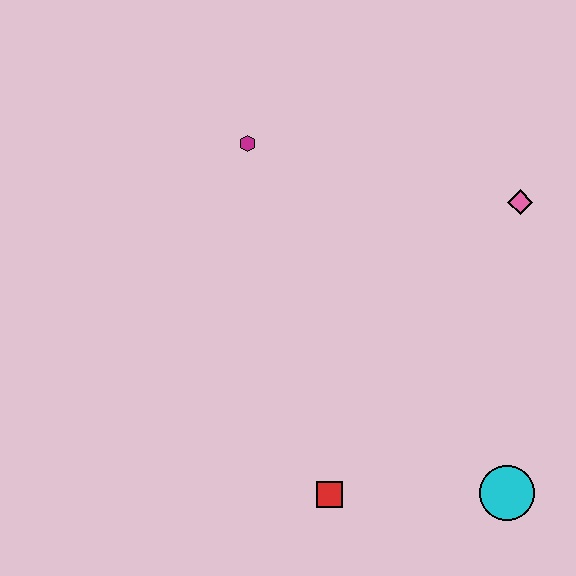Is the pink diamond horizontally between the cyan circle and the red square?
No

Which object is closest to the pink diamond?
The magenta hexagon is closest to the pink diamond.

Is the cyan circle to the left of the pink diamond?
Yes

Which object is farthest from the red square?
The magenta hexagon is farthest from the red square.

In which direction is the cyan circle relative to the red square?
The cyan circle is to the right of the red square.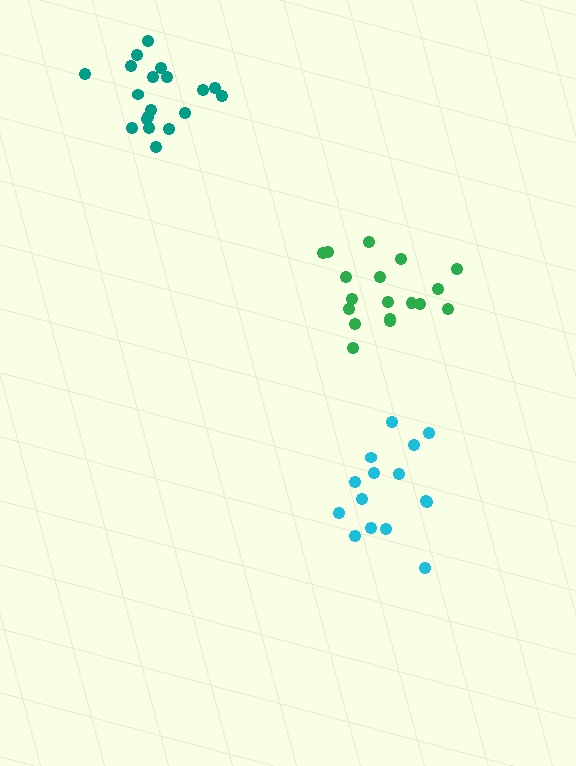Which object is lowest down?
The cyan cluster is bottommost.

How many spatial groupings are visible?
There are 3 spatial groupings.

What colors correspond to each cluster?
The clusters are colored: green, teal, cyan.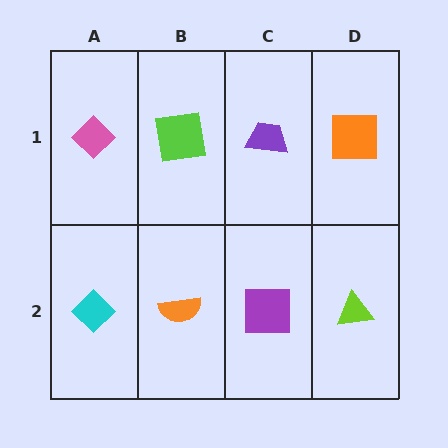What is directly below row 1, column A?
A cyan diamond.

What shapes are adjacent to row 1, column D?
A lime triangle (row 2, column D), a purple trapezoid (row 1, column C).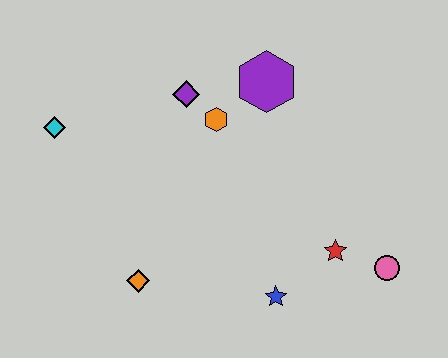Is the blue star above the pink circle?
No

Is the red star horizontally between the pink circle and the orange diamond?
Yes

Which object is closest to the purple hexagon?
The orange hexagon is closest to the purple hexagon.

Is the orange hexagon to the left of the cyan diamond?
No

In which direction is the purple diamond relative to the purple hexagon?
The purple diamond is to the left of the purple hexagon.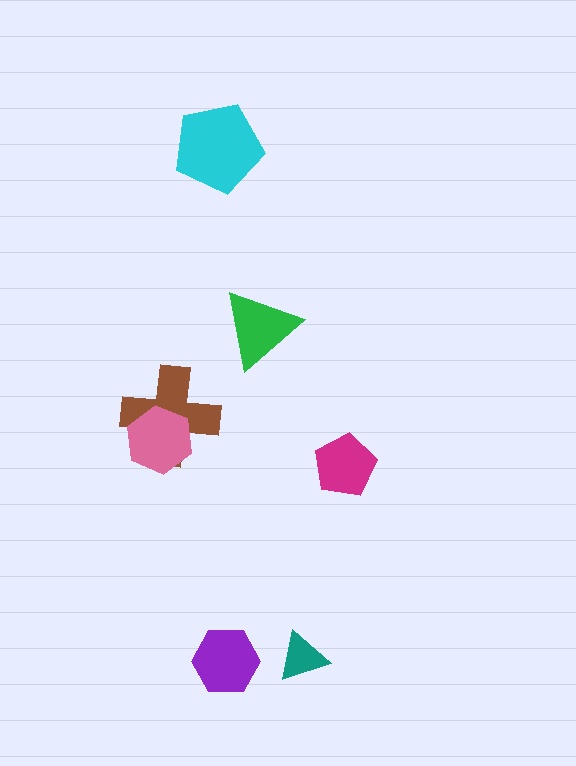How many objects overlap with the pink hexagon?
1 object overlaps with the pink hexagon.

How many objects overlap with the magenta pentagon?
0 objects overlap with the magenta pentagon.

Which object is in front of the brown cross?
The pink hexagon is in front of the brown cross.